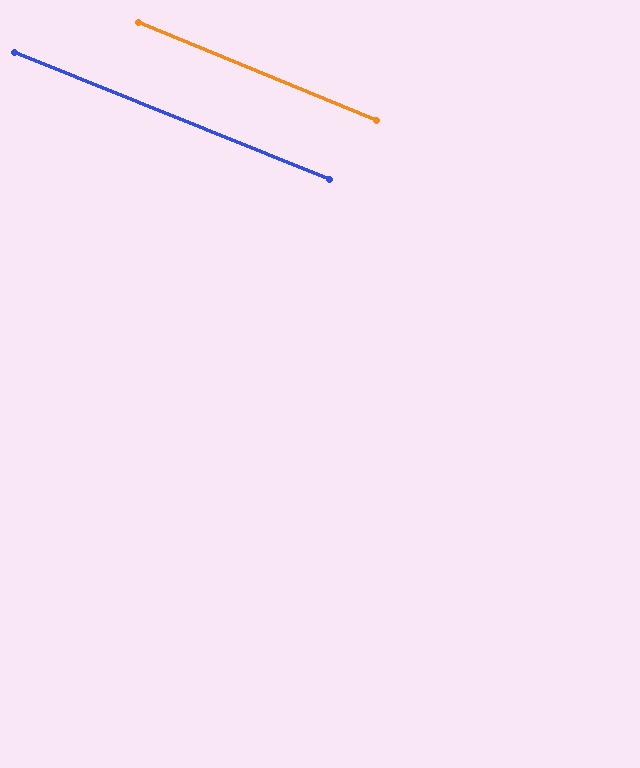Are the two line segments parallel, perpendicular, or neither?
Parallel — their directions differ by only 0.4°.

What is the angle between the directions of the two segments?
Approximately 0 degrees.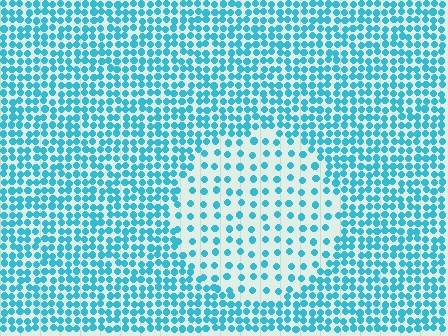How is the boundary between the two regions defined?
The boundary is defined by a change in element density (approximately 2.3x ratio). All elements are the same color, size, and shape.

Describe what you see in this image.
The image contains small cyan elements arranged at two different densities. A circle-shaped region is visible where the elements are less densely packed than the surrounding area.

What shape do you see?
I see a circle.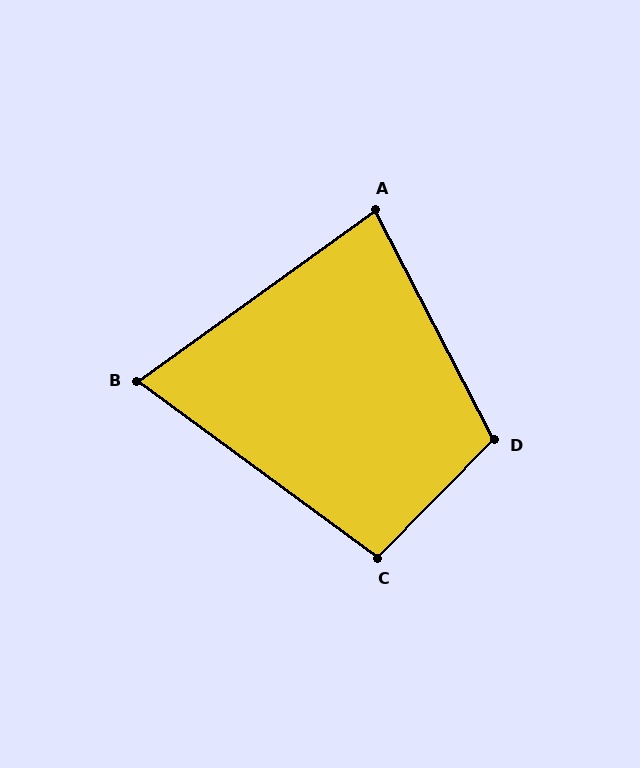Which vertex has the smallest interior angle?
B, at approximately 72 degrees.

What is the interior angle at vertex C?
Approximately 98 degrees (obtuse).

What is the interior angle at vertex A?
Approximately 82 degrees (acute).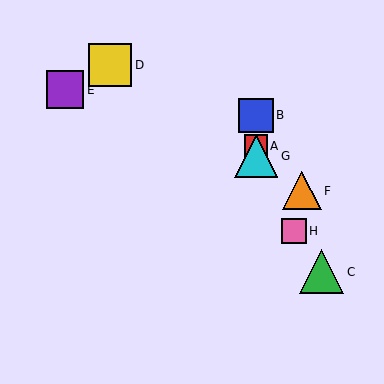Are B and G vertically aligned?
Yes, both are at x≈256.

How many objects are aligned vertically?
3 objects (A, B, G) are aligned vertically.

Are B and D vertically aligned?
No, B is at x≈256 and D is at x≈110.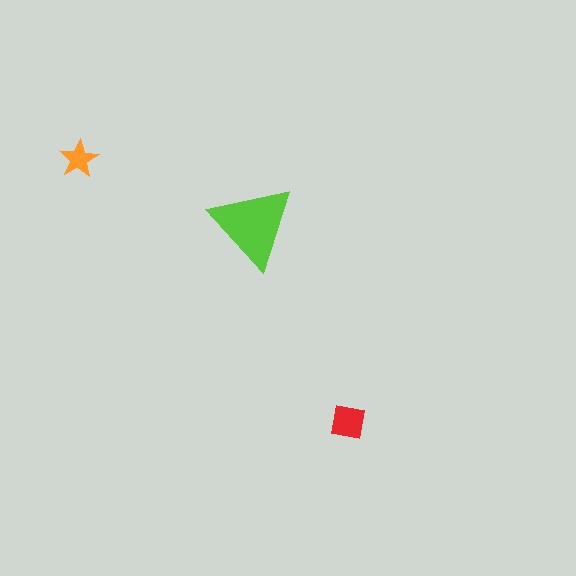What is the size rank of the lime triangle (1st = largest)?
1st.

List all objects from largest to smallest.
The lime triangle, the red square, the orange star.